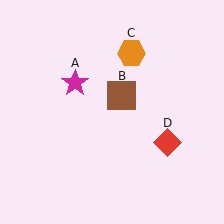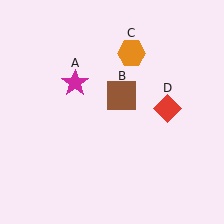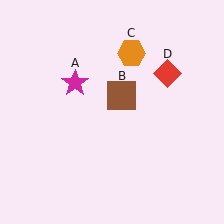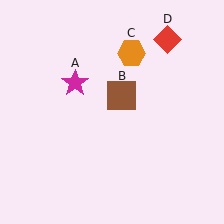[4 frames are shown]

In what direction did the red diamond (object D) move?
The red diamond (object D) moved up.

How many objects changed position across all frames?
1 object changed position: red diamond (object D).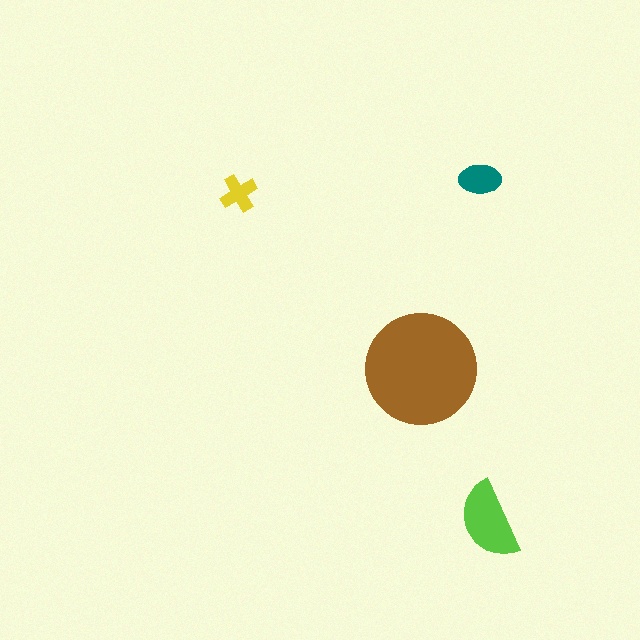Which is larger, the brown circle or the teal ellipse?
The brown circle.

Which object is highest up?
The teal ellipse is topmost.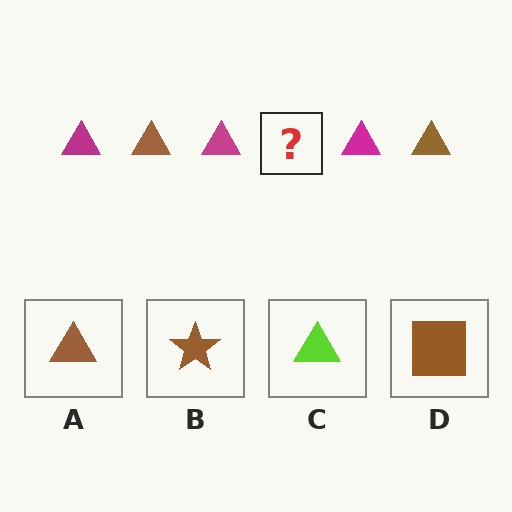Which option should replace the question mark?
Option A.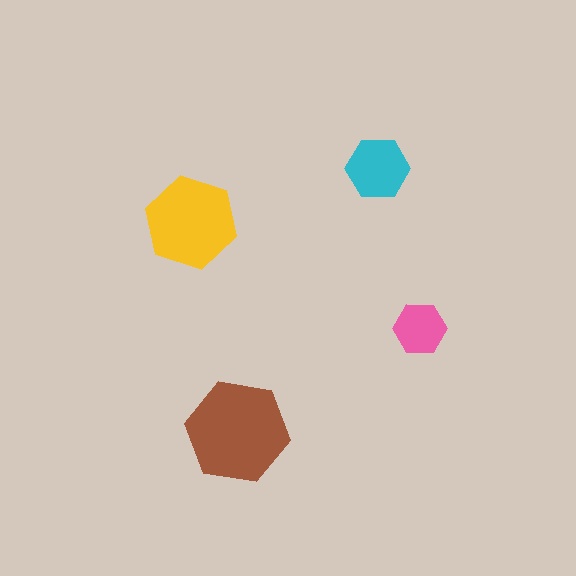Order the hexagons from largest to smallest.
the brown one, the yellow one, the cyan one, the pink one.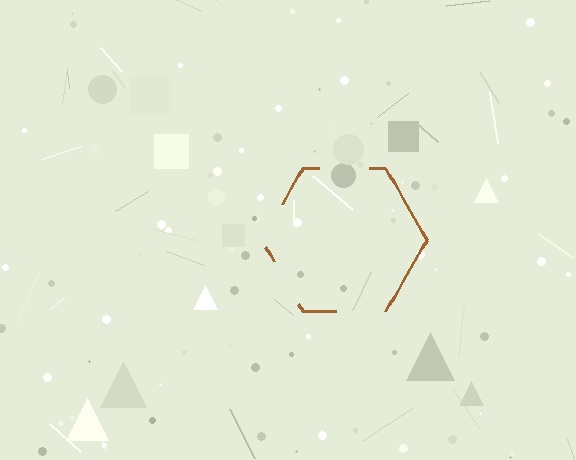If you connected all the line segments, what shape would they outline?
They would outline a hexagon.